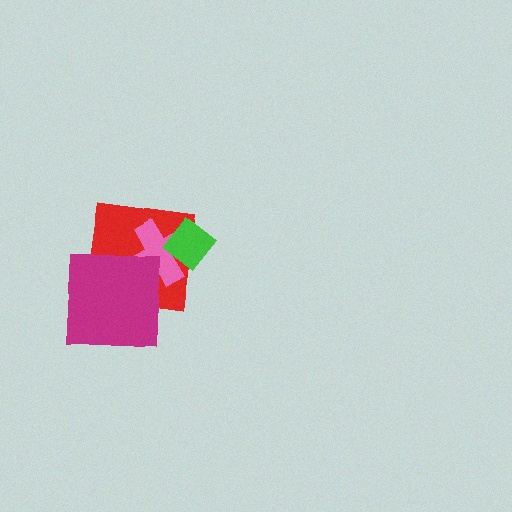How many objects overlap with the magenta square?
2 objects overlap with the magenta square.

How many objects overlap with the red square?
3 objects overlap with the red square.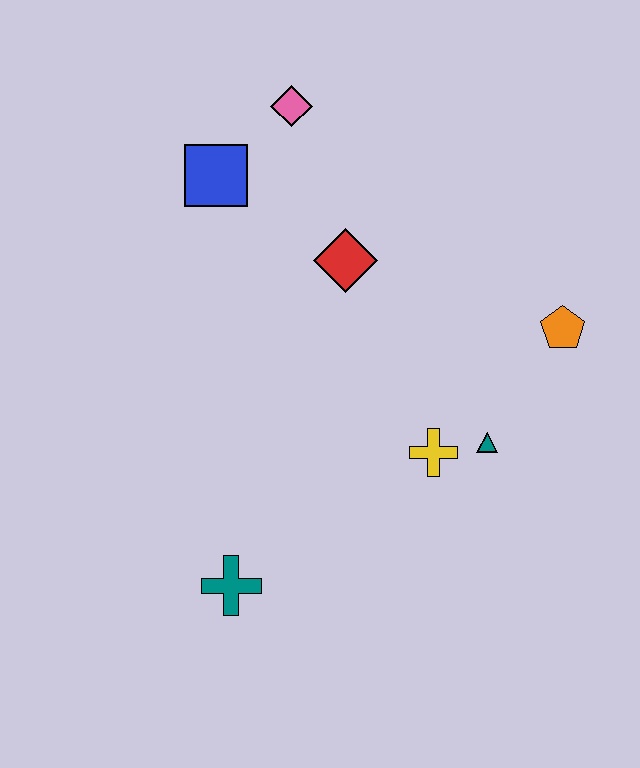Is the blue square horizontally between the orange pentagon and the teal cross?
No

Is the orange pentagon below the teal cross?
No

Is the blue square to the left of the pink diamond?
Yes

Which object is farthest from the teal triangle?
The pink diamond is farthest from the teal triangle.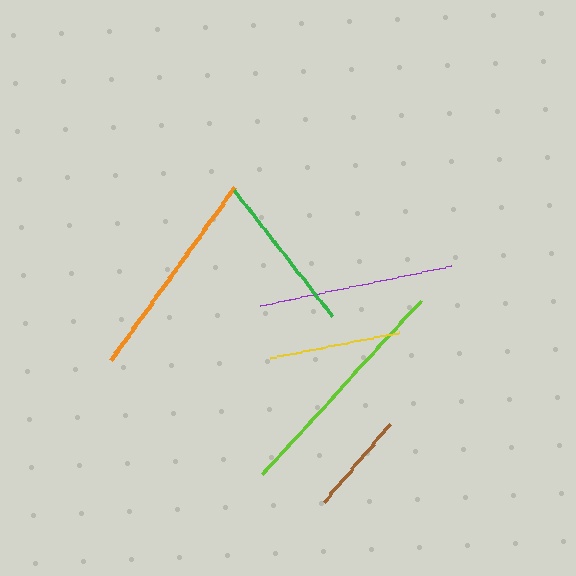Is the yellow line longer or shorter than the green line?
The green line is longer than the yellow line.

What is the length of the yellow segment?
The yellow segment is approximately 132 pixels long.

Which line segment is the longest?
The lime line is the longest at approximately 235 pixels.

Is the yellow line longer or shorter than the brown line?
The yellow line is longer than the brown line.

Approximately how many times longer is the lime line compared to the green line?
The lime line is approximately 1.5 times the length of the green line.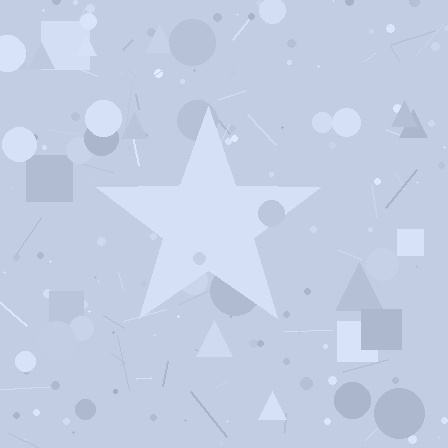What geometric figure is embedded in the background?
A star is embedded in the background.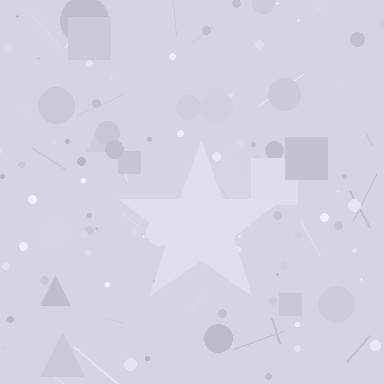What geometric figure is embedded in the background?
A star is embedded in the background.